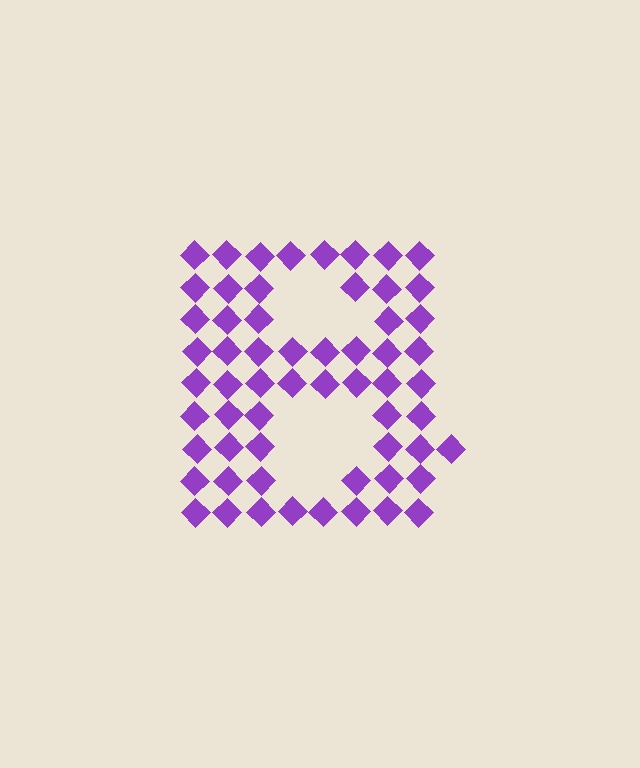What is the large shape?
The large shape is the letter B.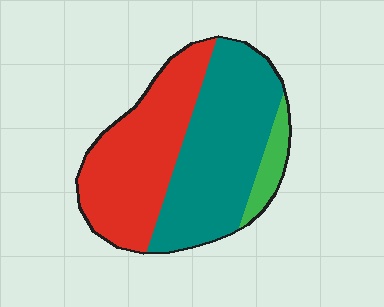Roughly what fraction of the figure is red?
Red covers about 45% of the figure.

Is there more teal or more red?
Teal.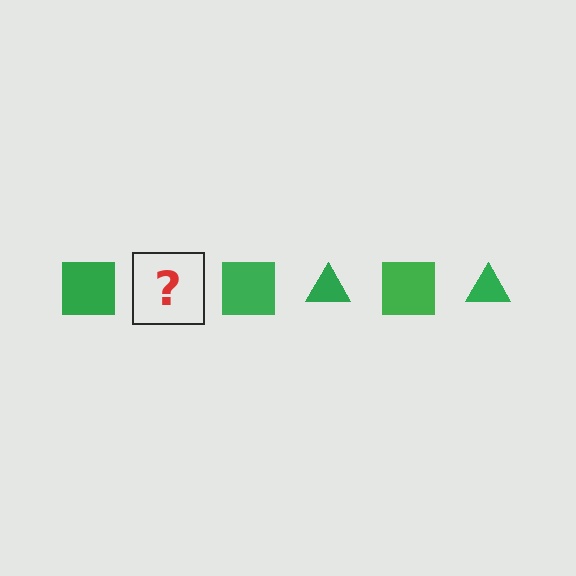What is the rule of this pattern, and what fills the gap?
The rule is that the pattern cycles through square, triangle shapes in green. The gap should be filled with a green triangle.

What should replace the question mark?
The question mark should be replaced with a green triangle.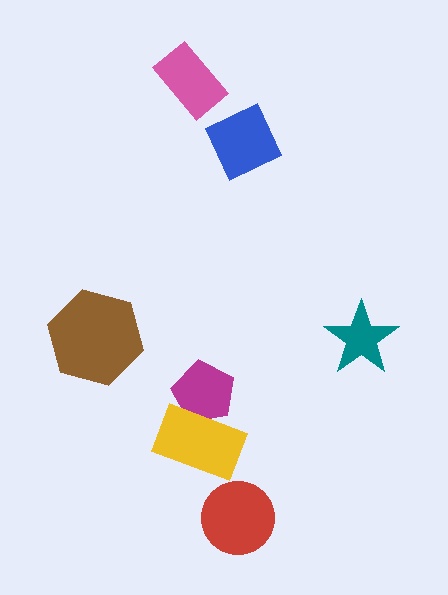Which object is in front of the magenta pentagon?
The yellow rectangle is in front of the magenta pentagon.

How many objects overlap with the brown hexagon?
0 objects overlap with the brown hexagon.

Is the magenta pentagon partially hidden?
Yes, it is partially covered by another shape.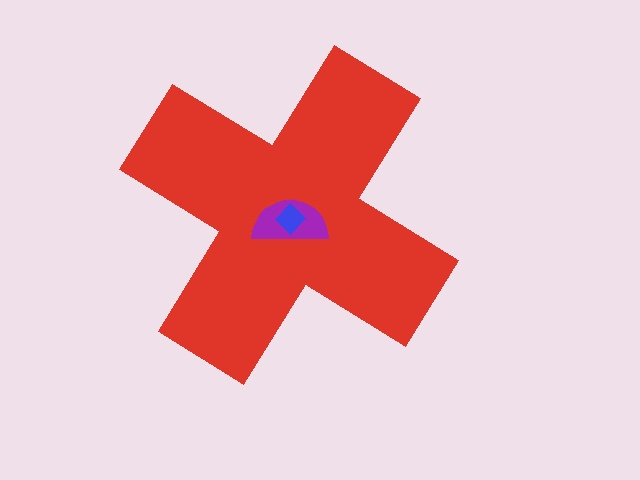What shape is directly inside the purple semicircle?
The blue diamond.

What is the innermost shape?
The blue diamond.